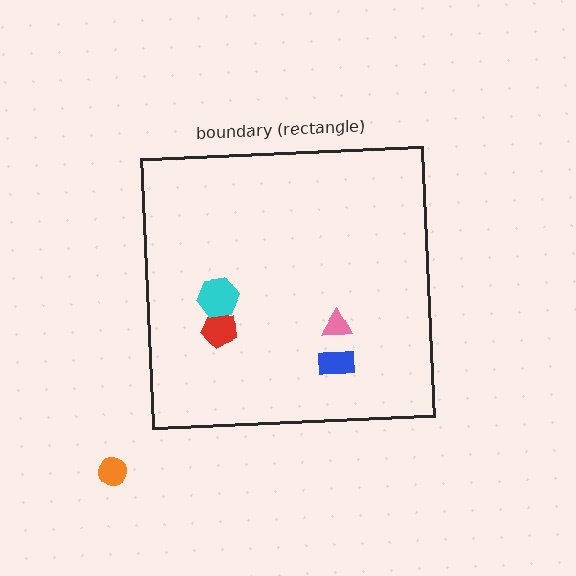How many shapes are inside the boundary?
4 inside, 1 outside.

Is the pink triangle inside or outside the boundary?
Inside.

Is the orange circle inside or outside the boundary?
Outside.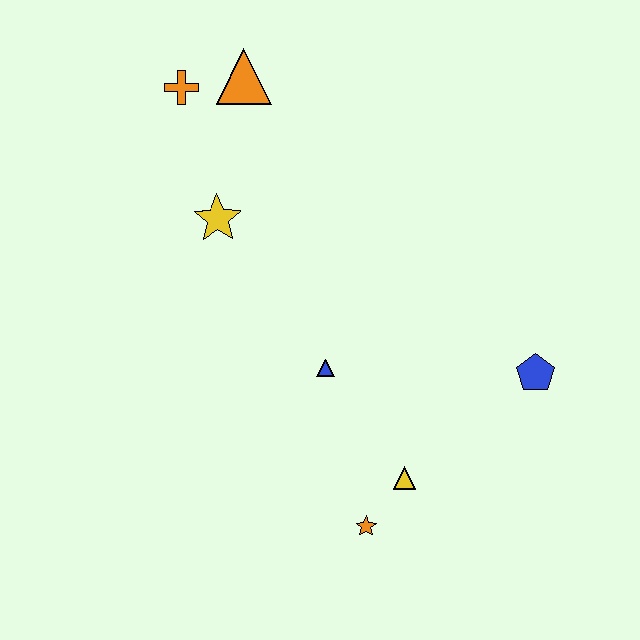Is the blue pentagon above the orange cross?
No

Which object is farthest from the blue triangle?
The orange cross is farthest from the blue triangle.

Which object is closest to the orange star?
The yellow triangle is closest to the orange star.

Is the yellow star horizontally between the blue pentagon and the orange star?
No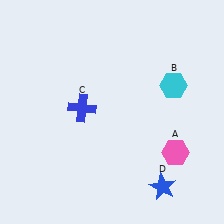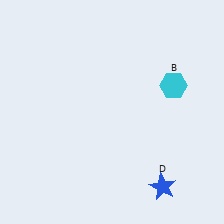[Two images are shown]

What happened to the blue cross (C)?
The blue cross (C) was removed in Image 2. It was in the top-left area of Image 1.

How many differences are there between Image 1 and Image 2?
There are 2 differences between the two images.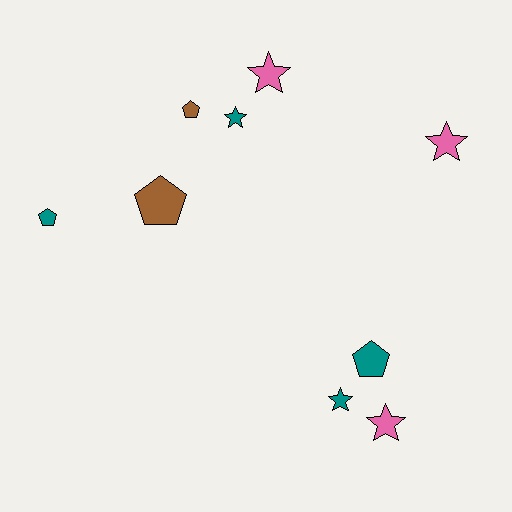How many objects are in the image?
There are 9 objects.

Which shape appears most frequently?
Star, with 5 objects.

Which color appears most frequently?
Teal, with 4 objects.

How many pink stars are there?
There are 3 pink stars.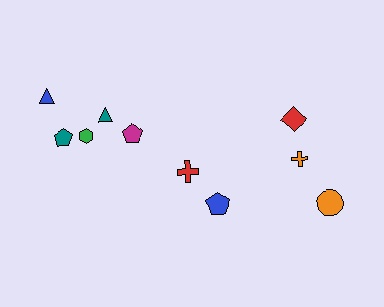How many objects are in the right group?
There are 4 objects.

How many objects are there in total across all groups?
There are 10 objects.